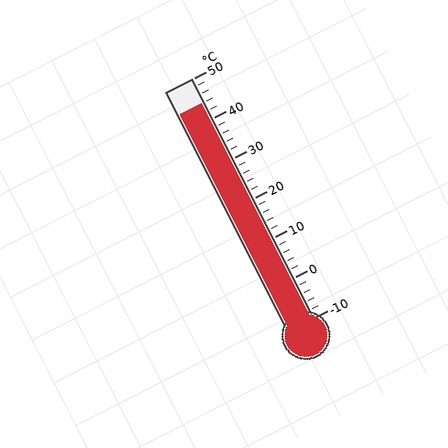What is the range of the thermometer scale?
The thermometer scale ranges from -10°C to 50°C.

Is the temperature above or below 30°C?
The temperature is above 30°C.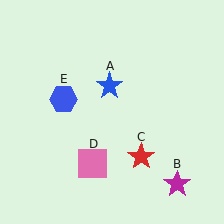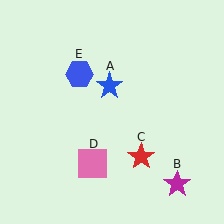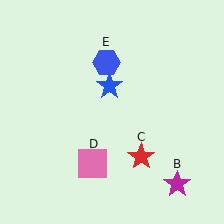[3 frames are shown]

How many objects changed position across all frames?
1 object changed position: blue hexagon (object E).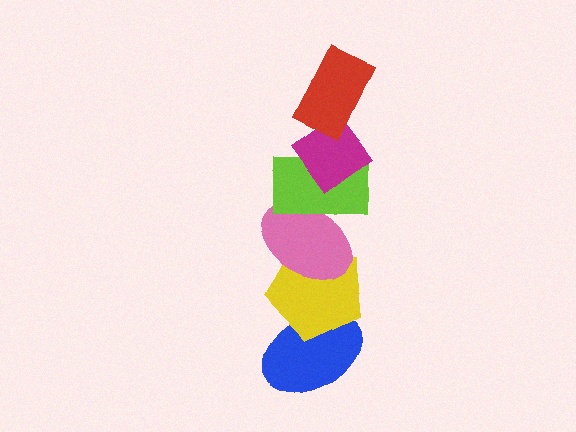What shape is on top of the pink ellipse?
The lime rectangle is on top of the pink ellipse.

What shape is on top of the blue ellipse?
The yellow pentagon is on top of the blue ellipse.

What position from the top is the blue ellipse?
The blue ellipse is 6th from the top.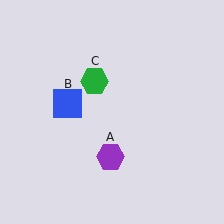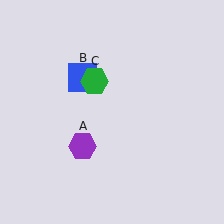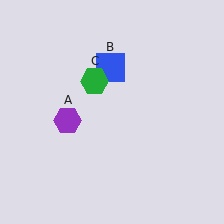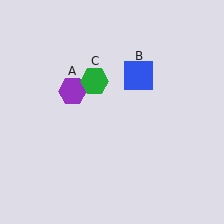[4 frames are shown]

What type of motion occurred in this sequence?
The purple hexagon (object A), blue square (object B) rotated clockwise around the center of the scene.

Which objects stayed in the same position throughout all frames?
Green hexagon (object C) remained stationary.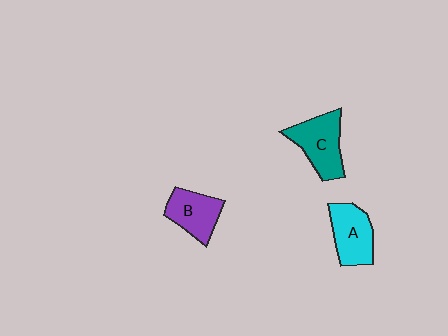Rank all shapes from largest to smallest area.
From largest to smallest: C (teal), A (cyan), B (purple).